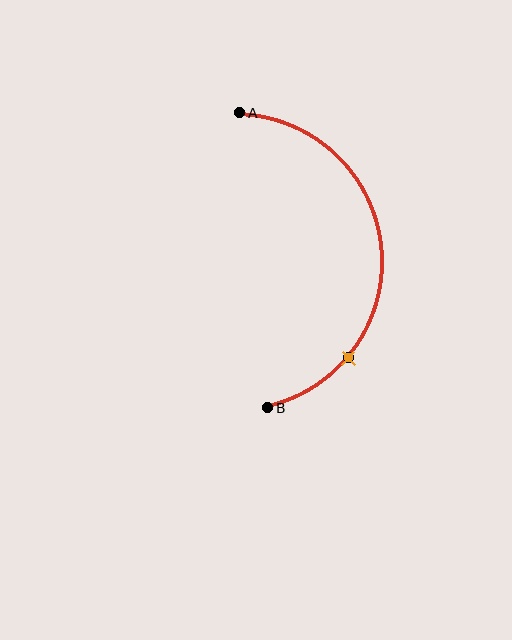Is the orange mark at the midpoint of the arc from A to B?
No. The orange mark lies on the arc but is closer to endpoint B. The arc midpoint would be at the point on the curve equidistant along the arc from both A and B.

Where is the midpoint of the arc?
The arc midpoint is the point on the curve farthest from the straight line joining A and B. It sits to the right of that line.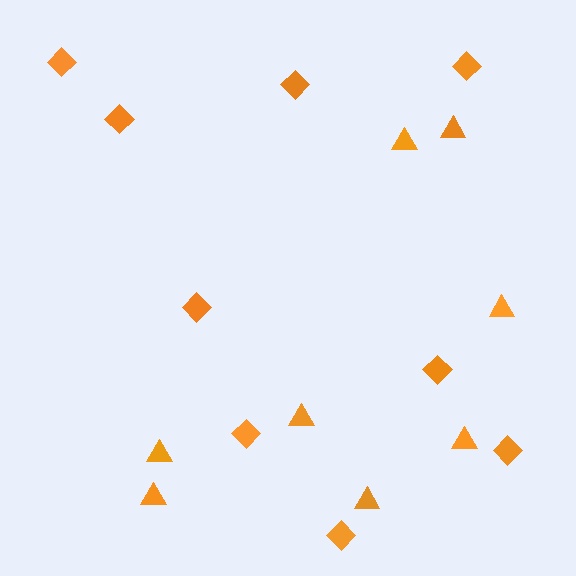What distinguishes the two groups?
There are 2 groups: one group of triangles (8) and one group of diamonds (9).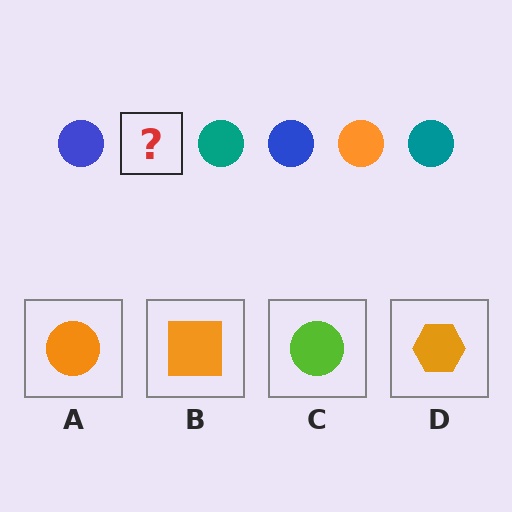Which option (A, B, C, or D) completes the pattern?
A.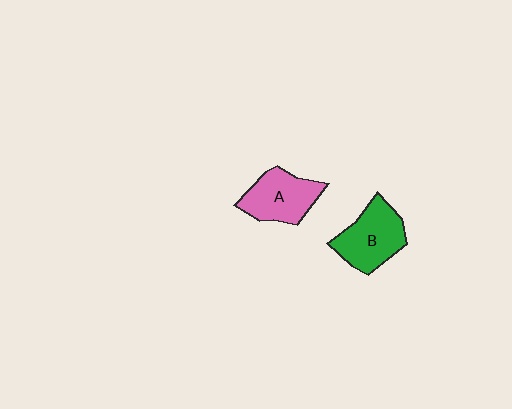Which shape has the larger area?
Shape B (green).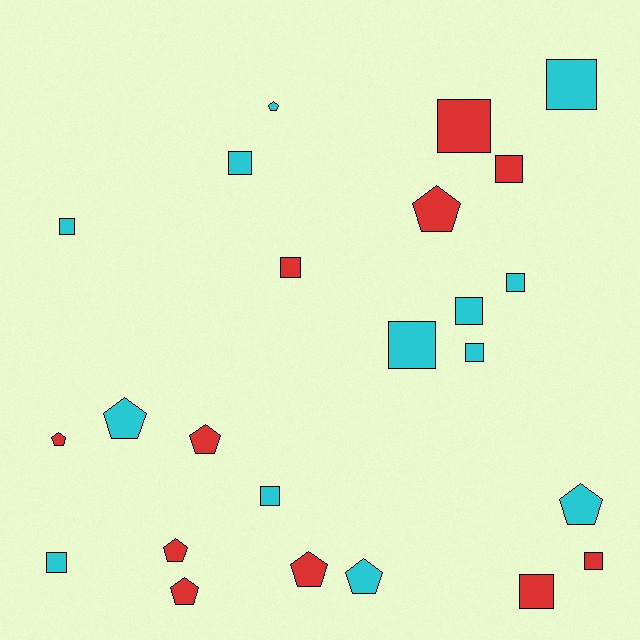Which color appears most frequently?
Cyan, with 13 objects.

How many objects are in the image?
There are 24 objects.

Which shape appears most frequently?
Square, with 14 objects.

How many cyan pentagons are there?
There are 4 cyan pentagons.